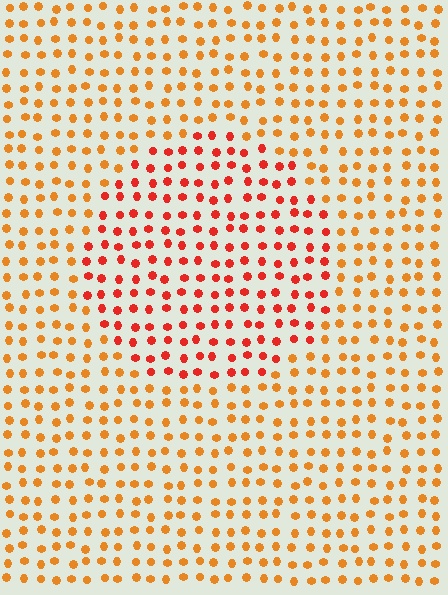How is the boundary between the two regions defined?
The boundary is defined purely by a slight shift in hue (about 29 degrees). Spacing, size, and orientation are identical on both sides.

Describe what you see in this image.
The image is filled with small orange elements in a uniform arrangement. A circle-shaped region is visible where the elements are tinted to a slightly different hue, forming a subtle color boundary.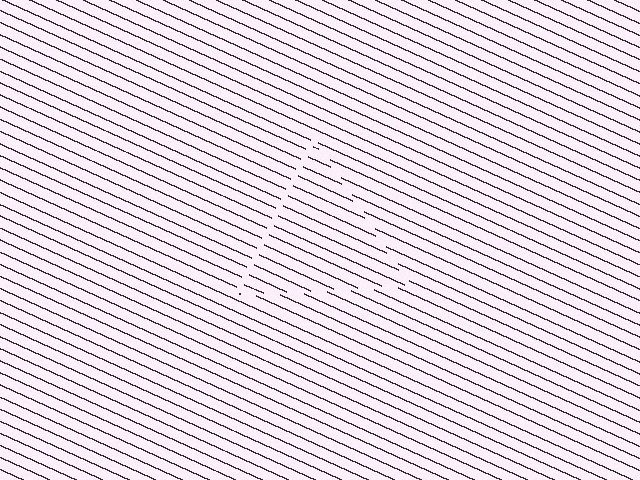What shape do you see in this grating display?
An illusory triangle. The interior of the shape contains the same grating, shifted by half a period — the contour is defined by the phase discontinuity where line-ends from the inner and outer gratings abut.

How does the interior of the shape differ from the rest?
The interior of the shape contains the same grating, shifted by half a period — the contour is defined by the phase discontinuity where line-ends from the inner and outer gratings abut.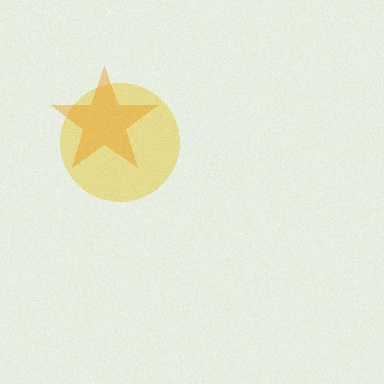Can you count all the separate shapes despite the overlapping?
Yes, there are 2 separate shapes.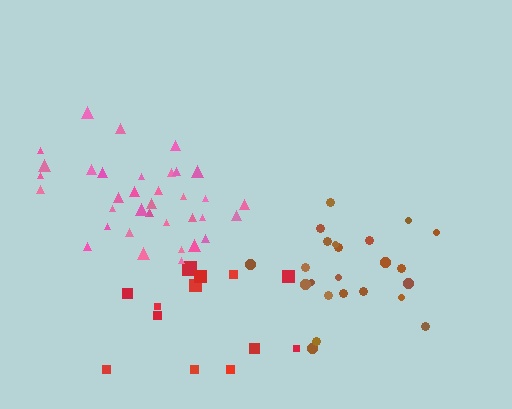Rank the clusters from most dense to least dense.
pink, brown, red.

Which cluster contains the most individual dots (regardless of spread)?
Pink (35).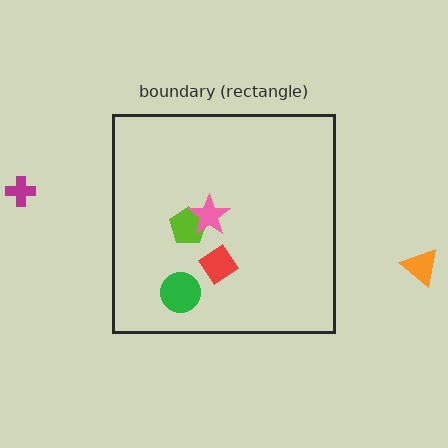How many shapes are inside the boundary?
4 inside, 2 outside.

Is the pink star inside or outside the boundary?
Inside.